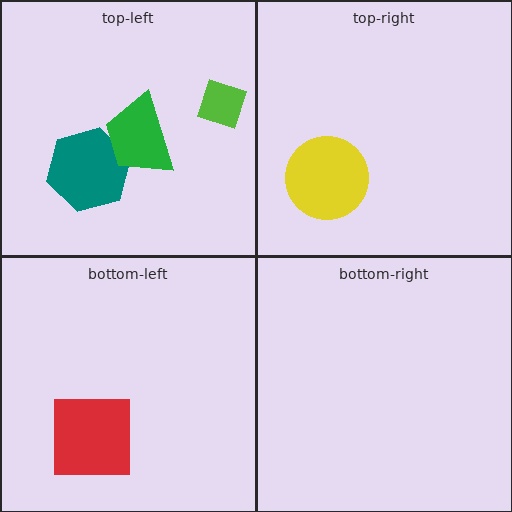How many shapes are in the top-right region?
1.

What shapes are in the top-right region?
The yellow circle.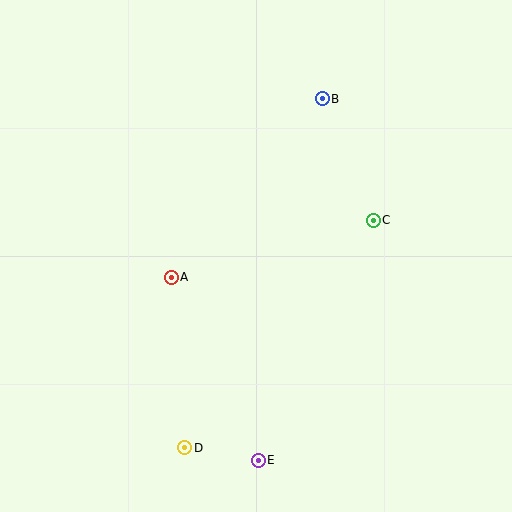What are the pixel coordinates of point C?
Point C is at (373, 220).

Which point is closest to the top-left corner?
Point A is closest to the top-left corner.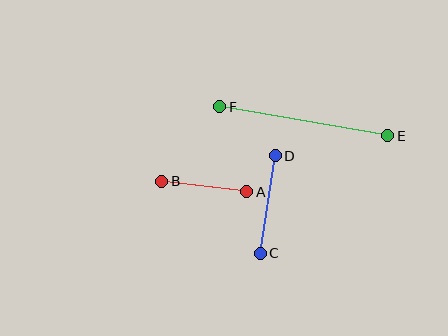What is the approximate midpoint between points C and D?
The midpoint is at approximately (268, 205) pixels.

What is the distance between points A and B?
The distance is approximately 86 pixels.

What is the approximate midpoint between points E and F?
The midpoint is at approximately (304, 121) pixels.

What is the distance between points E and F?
The distance is approximately 170 pixels.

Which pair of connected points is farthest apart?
Points E and F are farthest apart.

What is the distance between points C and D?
The distance is approximately 99 pixels.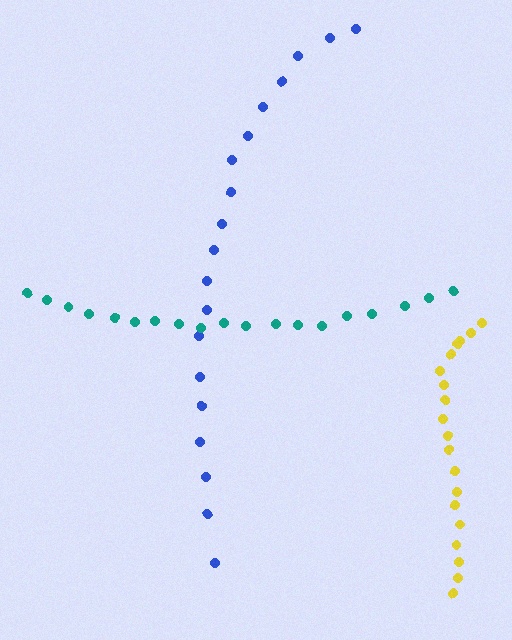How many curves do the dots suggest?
There are 3 distinct paths.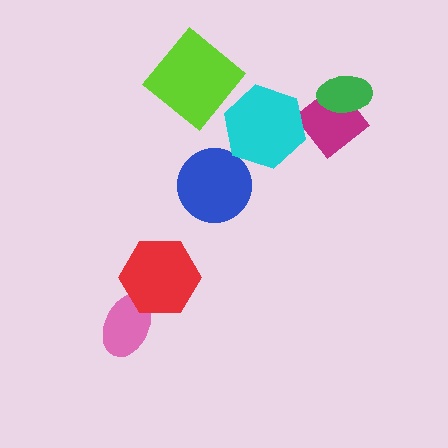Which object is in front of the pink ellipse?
The red hexagon is in front of the pink ellipse.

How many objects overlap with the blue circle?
0 objects overlap with the blue circle.